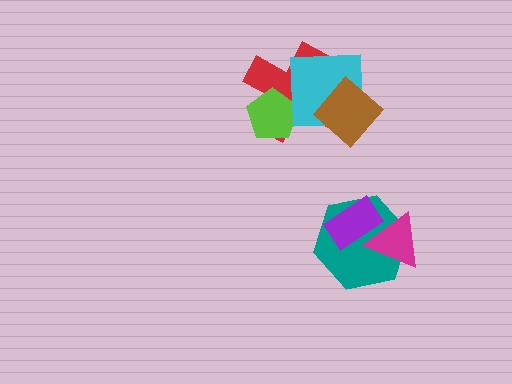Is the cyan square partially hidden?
Yes, it is partially covered by another shape.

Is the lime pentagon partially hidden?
No, no other shape covers it.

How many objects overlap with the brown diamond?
2 objects overlap with the brown diamond.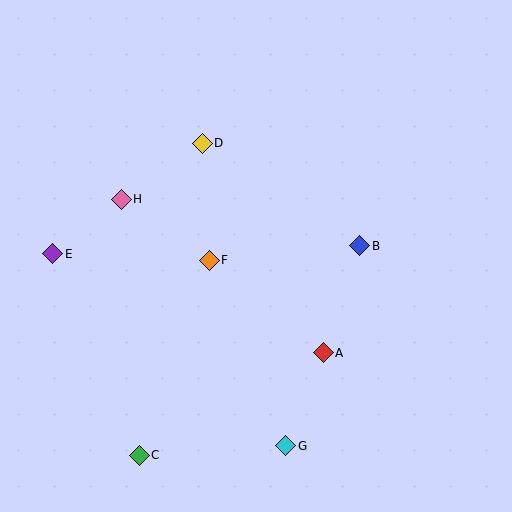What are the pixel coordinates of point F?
Point F is at (209, 260).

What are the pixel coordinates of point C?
Point C is at (139, 455).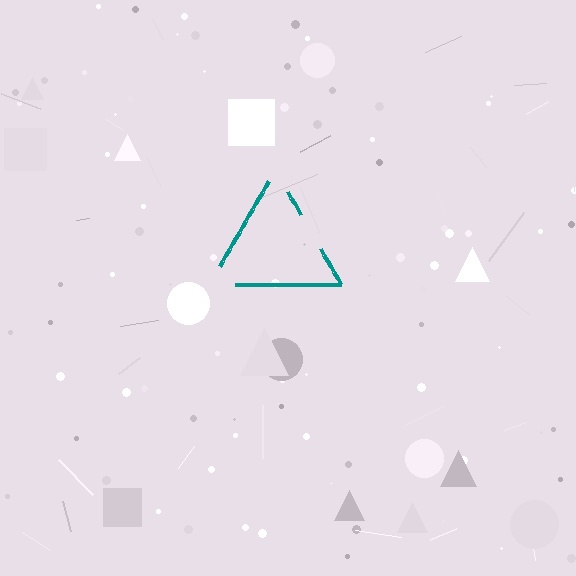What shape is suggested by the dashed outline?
The dashed outline suggests a triangle.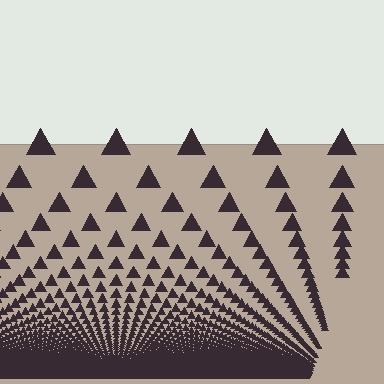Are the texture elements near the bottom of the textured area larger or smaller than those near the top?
Smaller. The gradient is inverted — elements near the bottom are smaller and denser.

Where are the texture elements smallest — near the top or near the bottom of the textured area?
Near the bottom.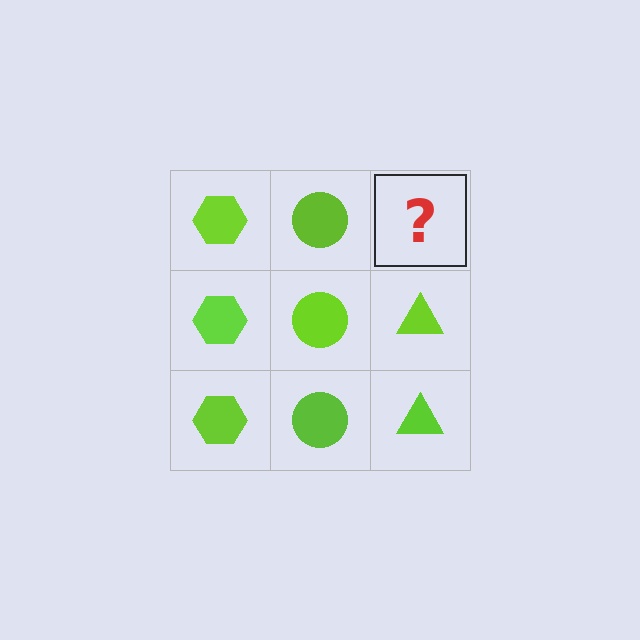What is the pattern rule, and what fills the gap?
The rule is that each column has a consistent shape. The gap should be filled with a lime triangle.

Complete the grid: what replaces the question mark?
The question mark should be replaced with a lime triangle.